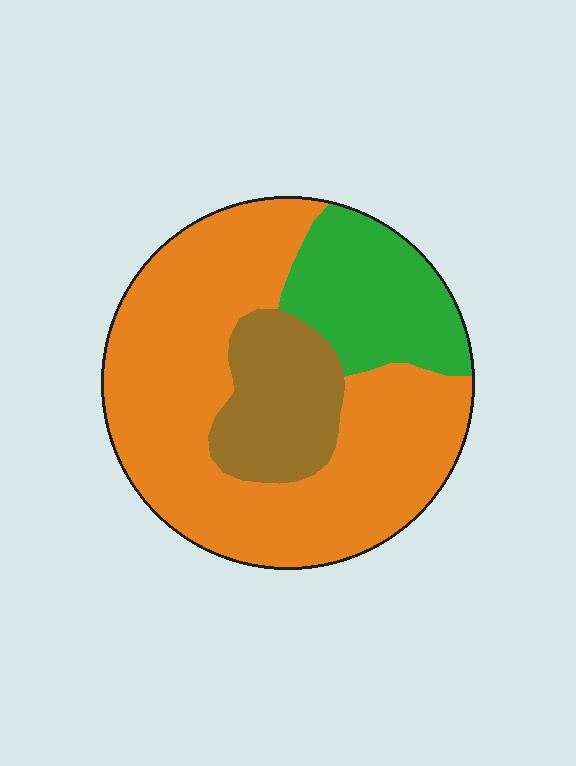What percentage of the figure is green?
Green takes up between a sixth and a third of the figure.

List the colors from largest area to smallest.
From largest to smallest: orange, green, brown.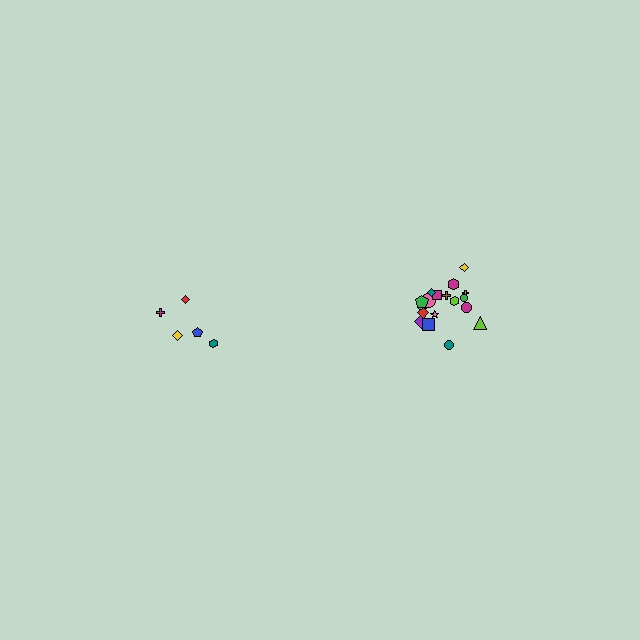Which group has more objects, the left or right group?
The right group.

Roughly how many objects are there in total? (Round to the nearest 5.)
Roughly 25 objects in total.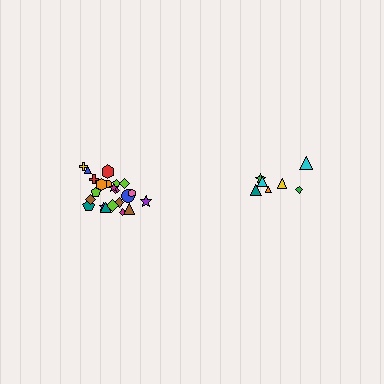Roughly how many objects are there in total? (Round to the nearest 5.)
Roughly 30 objects in total.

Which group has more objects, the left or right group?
The left group.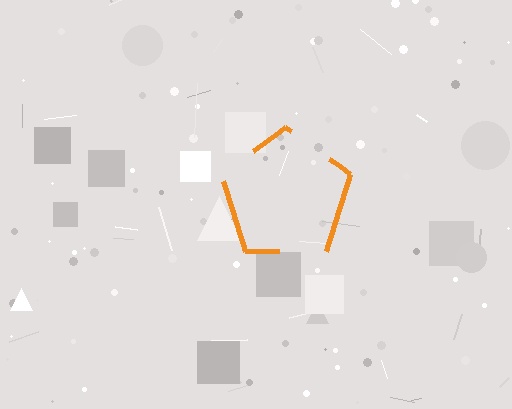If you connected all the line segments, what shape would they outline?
They would outline a pentagon.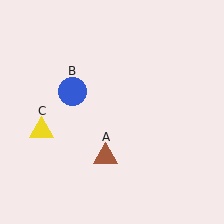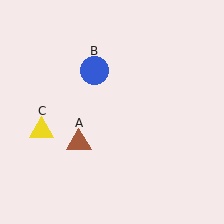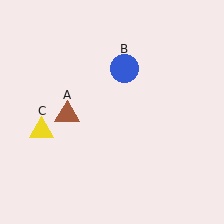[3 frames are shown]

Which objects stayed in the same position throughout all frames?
Yellow triangle (object C) remained stationary.